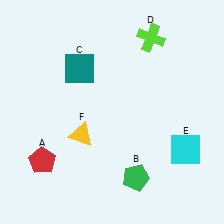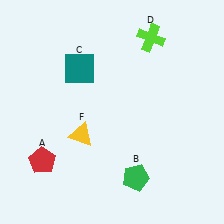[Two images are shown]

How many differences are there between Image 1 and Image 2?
There is 1 difference between the two images.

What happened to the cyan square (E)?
The cyan square (E) was removed in Image 2. It was in the bottom-right area of Image 1.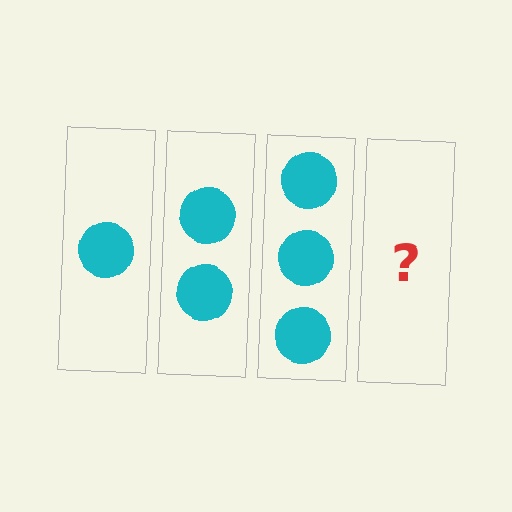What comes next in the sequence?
The next element should be 4 circles.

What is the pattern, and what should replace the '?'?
The pattern is that each step adds one more circle. The '?' should be 4 circles.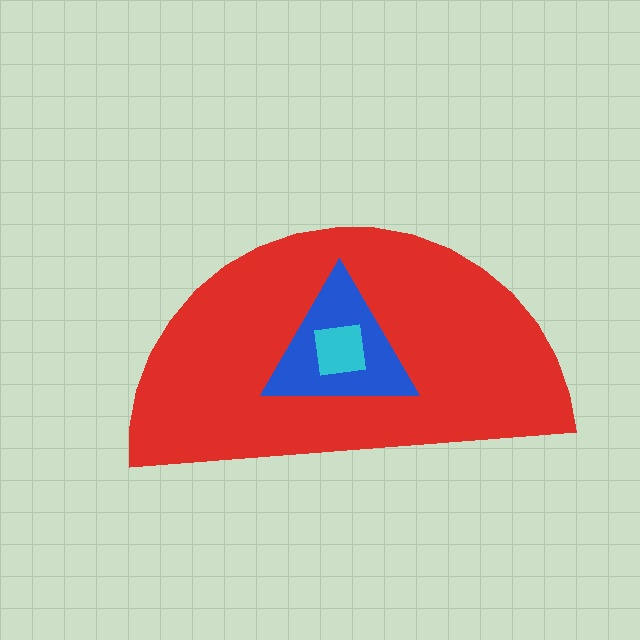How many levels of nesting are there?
3.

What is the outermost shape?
The red semicircle.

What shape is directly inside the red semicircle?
The blue triangle.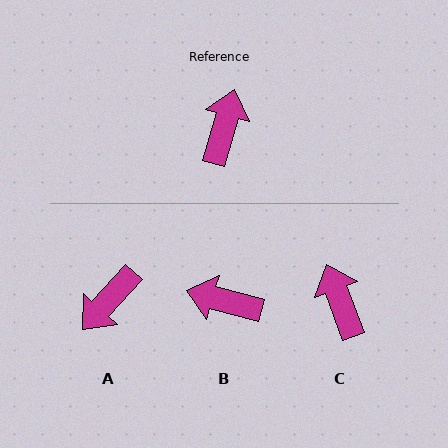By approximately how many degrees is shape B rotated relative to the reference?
Approximately 91 degrees counter-clockwise.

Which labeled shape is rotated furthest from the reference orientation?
A, about 154 degrees away.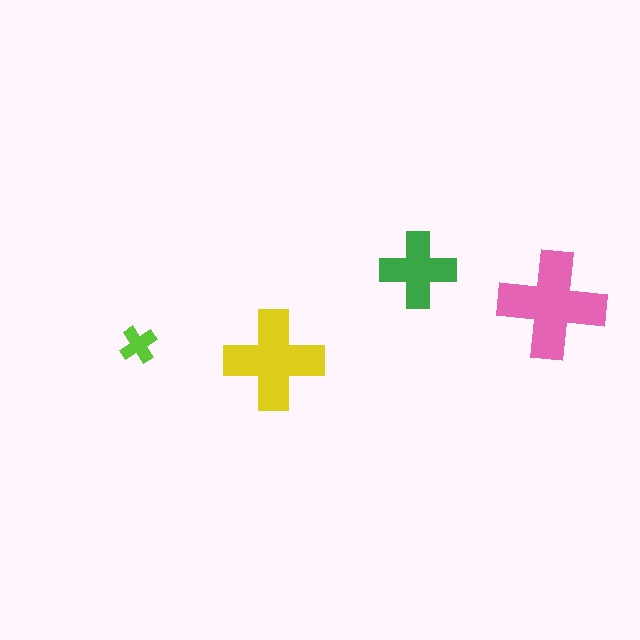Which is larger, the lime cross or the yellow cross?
The yellow one.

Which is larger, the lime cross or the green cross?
The green one.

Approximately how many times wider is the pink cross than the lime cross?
About 3 times wider.